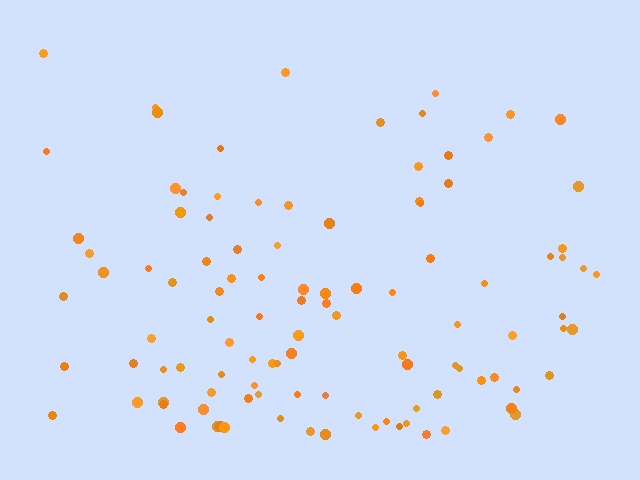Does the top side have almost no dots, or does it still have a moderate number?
Still a moderate number, just noticeably fewer than the bottom.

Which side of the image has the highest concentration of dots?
The bottom.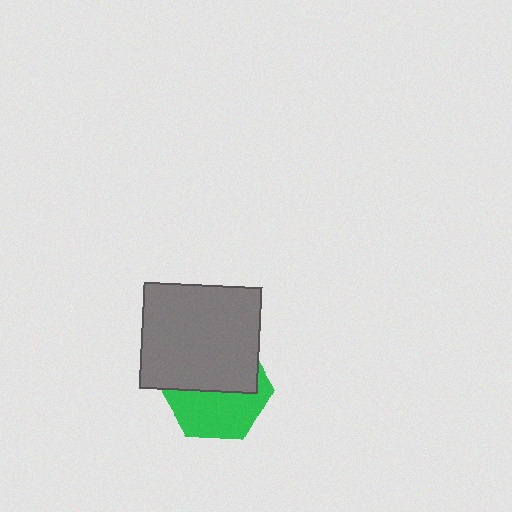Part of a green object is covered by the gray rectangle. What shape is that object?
It is a hexagon.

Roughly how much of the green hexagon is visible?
About half of it is visible (roughly 49%).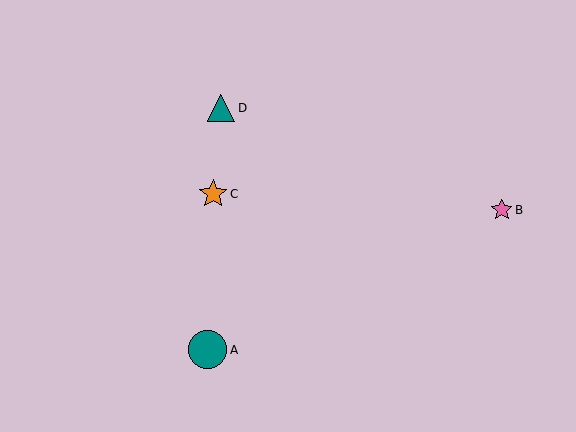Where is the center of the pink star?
The center of the pink star is at (502, 210).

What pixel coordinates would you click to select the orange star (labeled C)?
Click at (213, 194) to select the orange star C.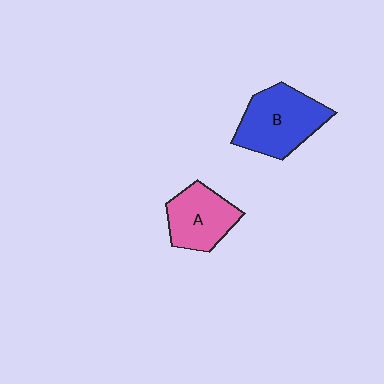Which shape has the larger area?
Shape B (blue).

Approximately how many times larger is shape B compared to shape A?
Approximately 1.3 times.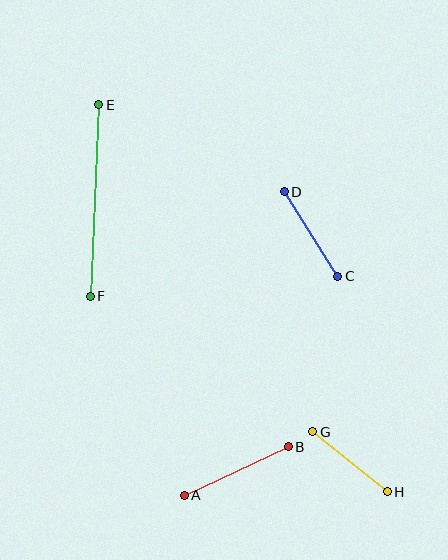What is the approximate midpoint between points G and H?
The midpoint is at approximately (350, 462) pixels.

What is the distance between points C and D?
The distance is approximately 100 pixels.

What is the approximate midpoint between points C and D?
The midpoint is at approximately (311, 234) pixels.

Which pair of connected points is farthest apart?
Points E and F are farthest apart.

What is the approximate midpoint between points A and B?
The midpoint is at approximately (236, 471) pixels.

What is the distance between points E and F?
The distance is approximately 192 pixels.